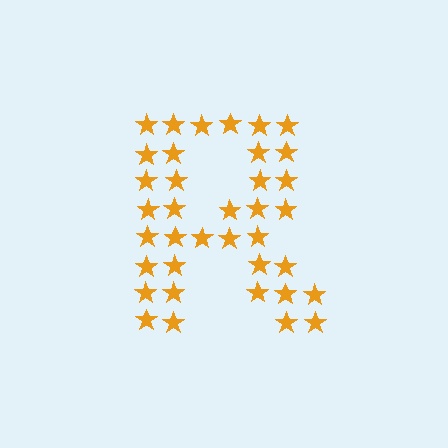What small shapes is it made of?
It is made of small stars.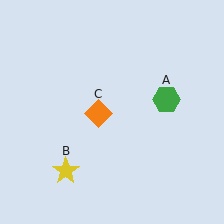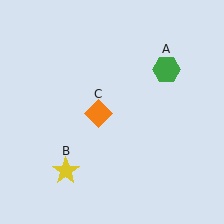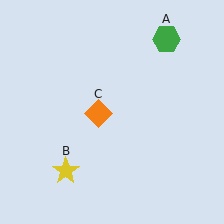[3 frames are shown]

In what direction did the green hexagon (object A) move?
The green hexagon (object A) moved up.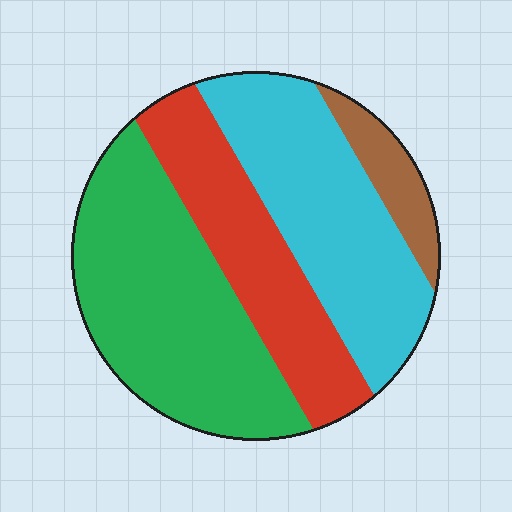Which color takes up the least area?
Brown, at roughly 10%.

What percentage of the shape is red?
Red covers roughly 25% of the shape.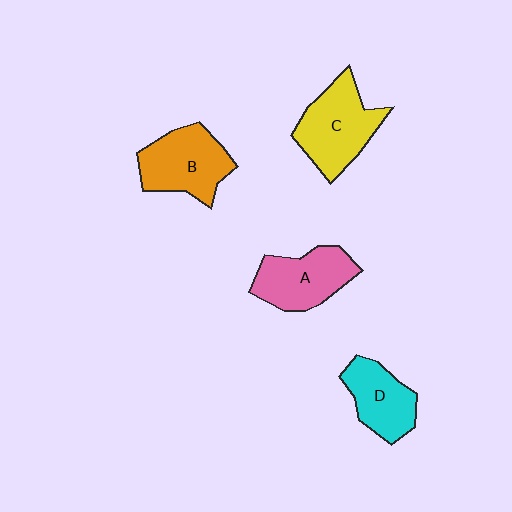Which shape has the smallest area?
Shape D (cyan).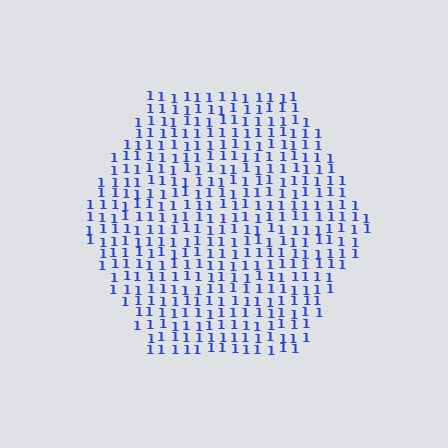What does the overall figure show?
The overall figure shows a hexagon.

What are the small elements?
The small elements are digit 1's.